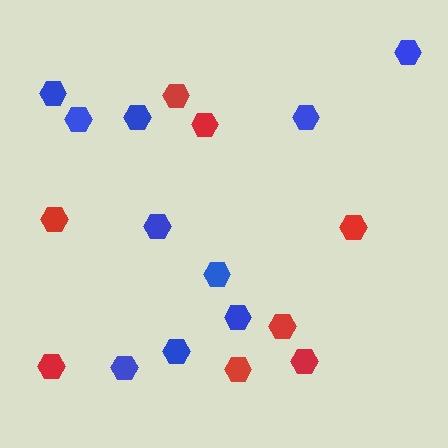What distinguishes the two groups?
There are 2 groups: one group of red hexagons (8) and one group of blue hexagons (10).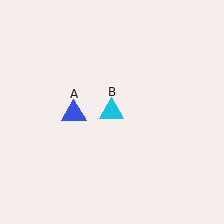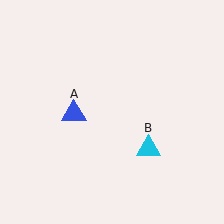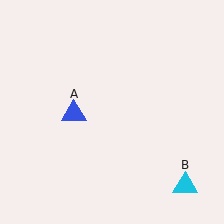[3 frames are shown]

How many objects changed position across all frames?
1 object changed position: cyan triangle (object B).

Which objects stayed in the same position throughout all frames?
Blue triangle (object A) remained stationary.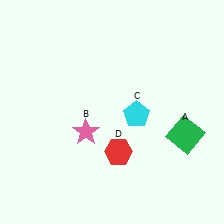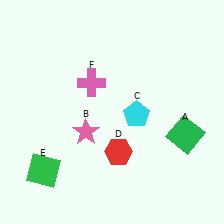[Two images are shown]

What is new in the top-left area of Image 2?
A pink cross (F) was added in the top-left area of Image 2.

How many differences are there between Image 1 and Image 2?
There are 2 differences between the two images.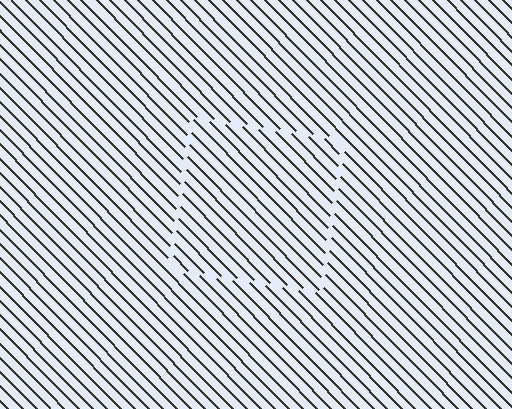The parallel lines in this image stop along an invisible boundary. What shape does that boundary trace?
An illusory square. The interior of the shape contains the same grating, shifted by half a period — the contour is defined by the phase discontinuity where line-ends from the inner and outer gratings abut.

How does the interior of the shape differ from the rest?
The interior of the shape contains the same grating, shifted by half a period — the contour is defined by the phase discontinuity where line-ends from the inner and outer gratings abut.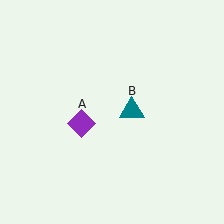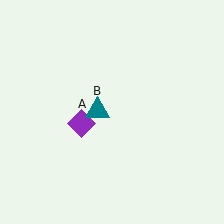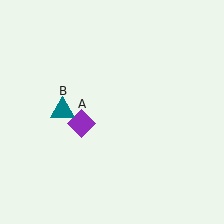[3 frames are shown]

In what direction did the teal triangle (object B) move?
The teal triangle (object B) moved left.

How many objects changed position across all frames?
1 object changed position: teal triangle (object B).